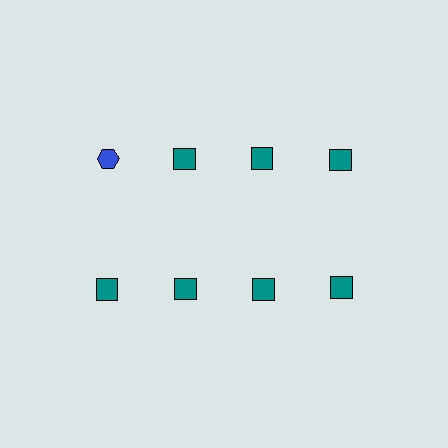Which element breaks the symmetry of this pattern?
The blue hexagon in the top row, leftmost column breaks the symmetry. All other shapes are teal squares.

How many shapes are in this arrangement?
There are 8 shapes arranged in a grid pattern.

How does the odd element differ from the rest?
It differs in both color (blue instead of teal) and shape (hexagon instead of square).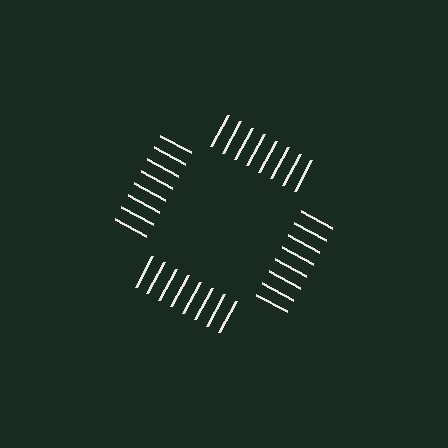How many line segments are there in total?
32 — 8 along each of the 4 edges.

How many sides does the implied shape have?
4 sides — the line-ends trace a square.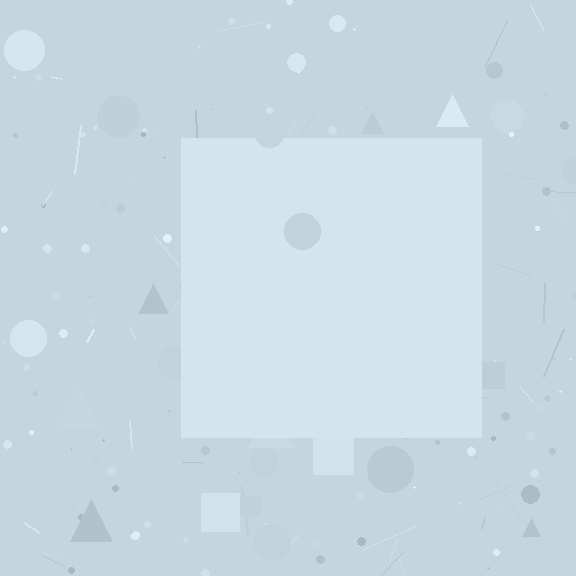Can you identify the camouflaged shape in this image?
The camouflaged shape is a square.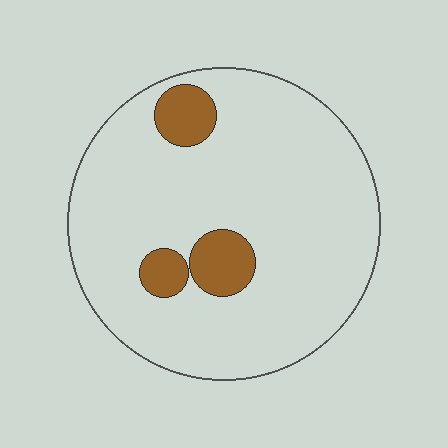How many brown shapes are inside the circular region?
3.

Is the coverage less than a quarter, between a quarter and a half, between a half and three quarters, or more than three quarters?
Less than a quarter.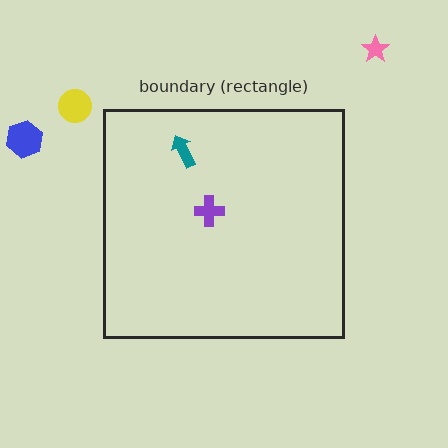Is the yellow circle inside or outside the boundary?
Outside.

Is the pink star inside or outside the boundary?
Outside.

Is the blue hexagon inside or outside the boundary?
Outside.